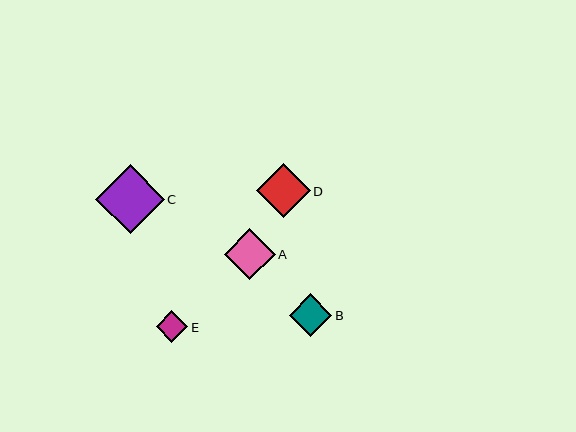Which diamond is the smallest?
Diamond E is the smallest with a size of approximately 31 pixels.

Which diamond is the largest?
Diamond C is the largest with a size of approximately 68 pixels.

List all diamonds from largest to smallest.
From largest to smallest: C, D, A, B, E.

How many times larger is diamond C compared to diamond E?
Diamond C is approximately 2.2 times the size of diamond E.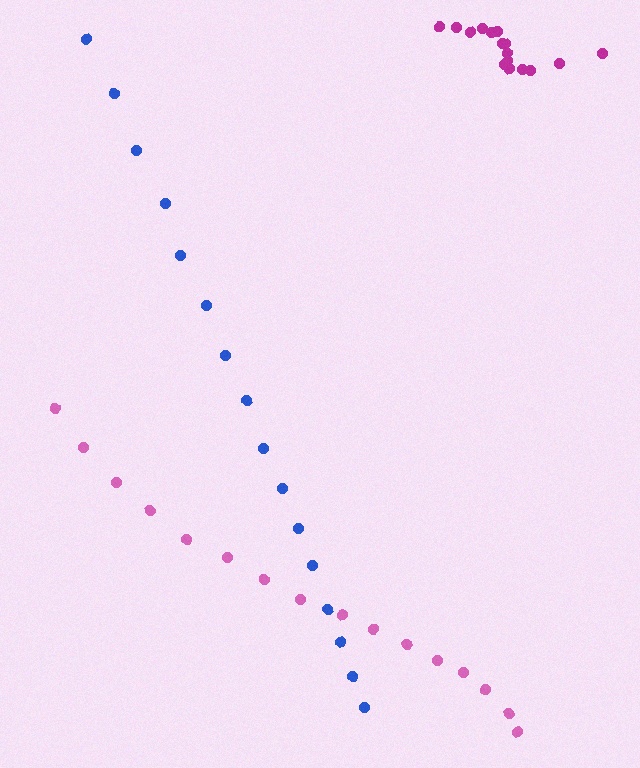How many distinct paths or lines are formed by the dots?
There are 3 distinct paths.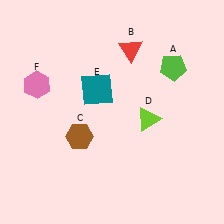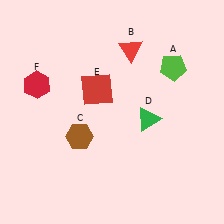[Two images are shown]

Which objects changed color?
D changed from lime to green. E changed from teal to red. F changed from pink to red.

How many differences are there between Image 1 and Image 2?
There are 3 differences between the two images.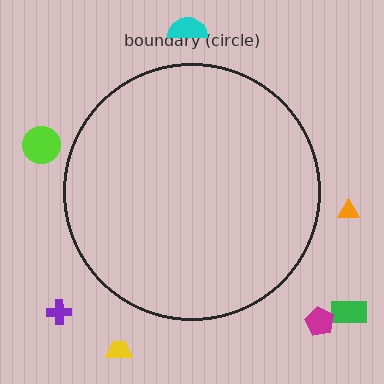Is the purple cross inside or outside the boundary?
Outside.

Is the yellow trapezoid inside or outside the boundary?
Outside.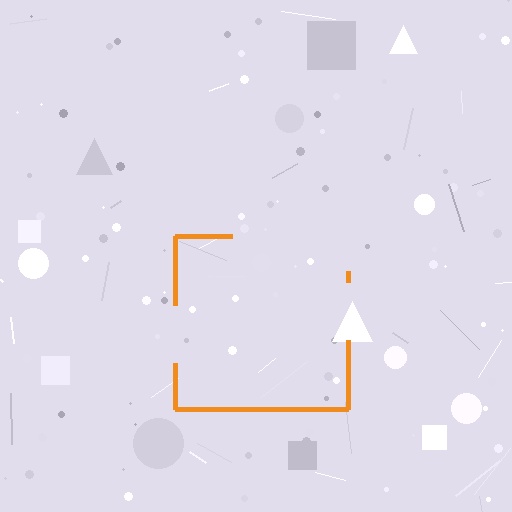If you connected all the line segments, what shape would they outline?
They would outline a square.